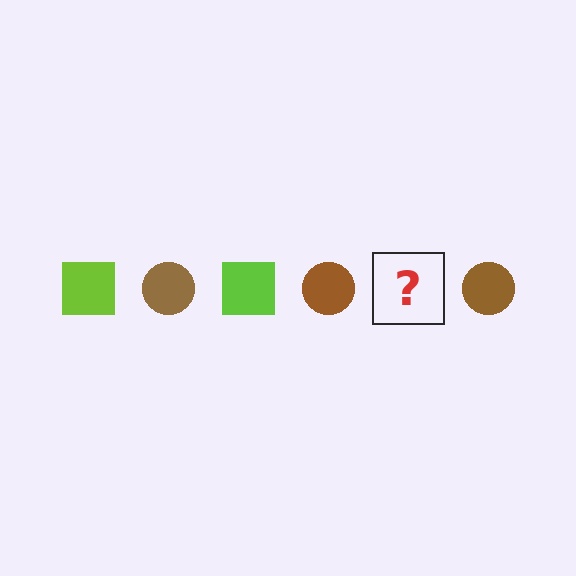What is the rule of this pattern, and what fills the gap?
The rule is that the pattern alternates between lime square and brown circle. The gap should be filled with a lime square.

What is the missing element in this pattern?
The missing element is a lime square.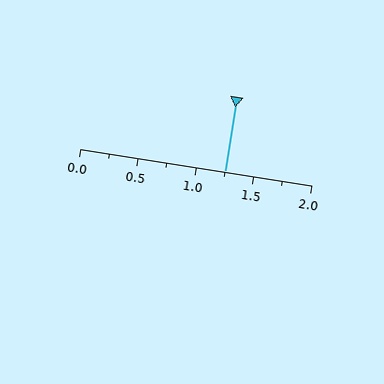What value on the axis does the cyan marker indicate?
The marker indicates approximately 1.25.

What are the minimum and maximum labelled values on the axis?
The axis runs from 0.0 to 2.0.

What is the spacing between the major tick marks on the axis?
The major ticks are spaced 0.5 apart.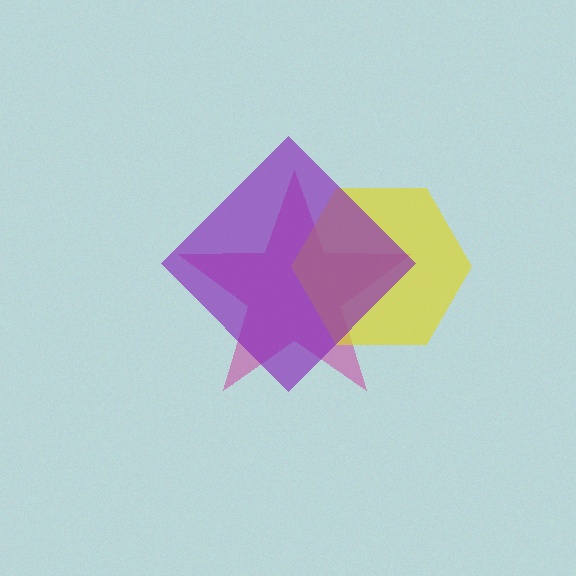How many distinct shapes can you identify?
There are 3 distinct shapes: a magenta star, a yellow hexagon, a purple diamond.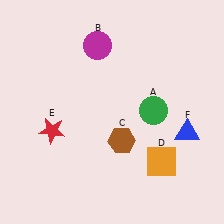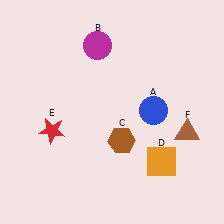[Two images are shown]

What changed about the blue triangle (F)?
In Image 1, F is blue. In Image 2, it changed to brown.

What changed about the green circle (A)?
In Image 1, A is green. In Image 2, it changed to blue.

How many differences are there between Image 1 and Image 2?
There are 2 differences between the two images.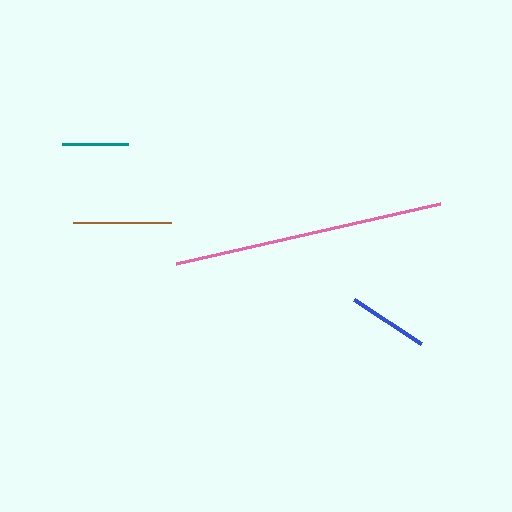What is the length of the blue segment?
The blue segment is approximately 80 pixels long.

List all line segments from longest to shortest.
From longest to shortest: pink, brown, blue, teal.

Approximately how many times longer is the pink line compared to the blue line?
The pink line is approximately 3.4 times the length of the blue line.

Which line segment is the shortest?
The teal line is the shortest at approximately 66 pixels.